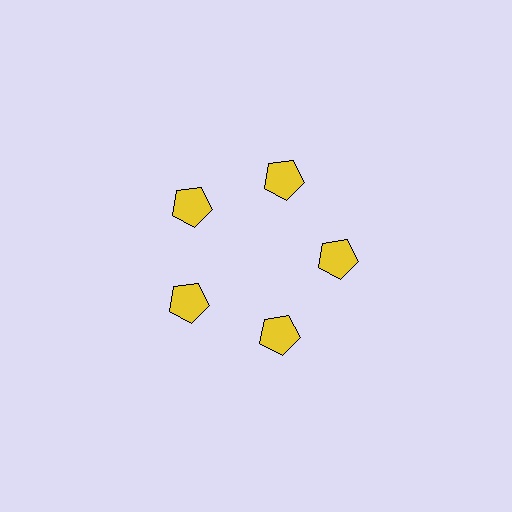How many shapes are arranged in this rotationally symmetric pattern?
There are 5 shapes, arranged in 5 groups of 1.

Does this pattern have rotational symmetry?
Yes, this pattern has 5-fold rotational symmetry. It looks the same after rotating 72 degrees around the center.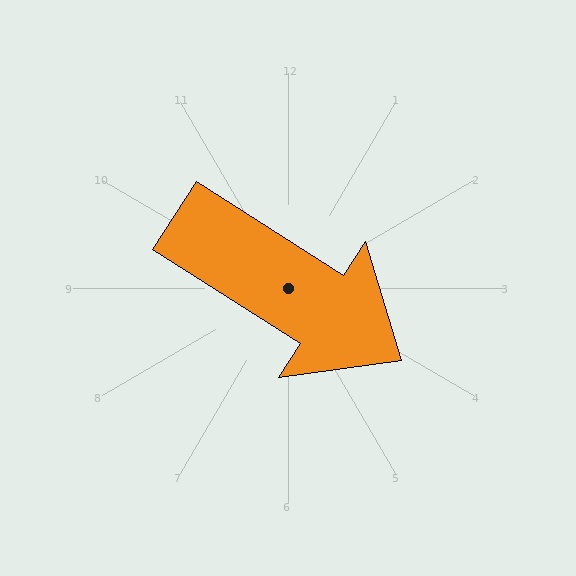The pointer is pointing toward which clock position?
Roughly 4 o'clock.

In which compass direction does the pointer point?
Southeast.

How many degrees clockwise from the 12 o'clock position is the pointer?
Approximately 123 degrees.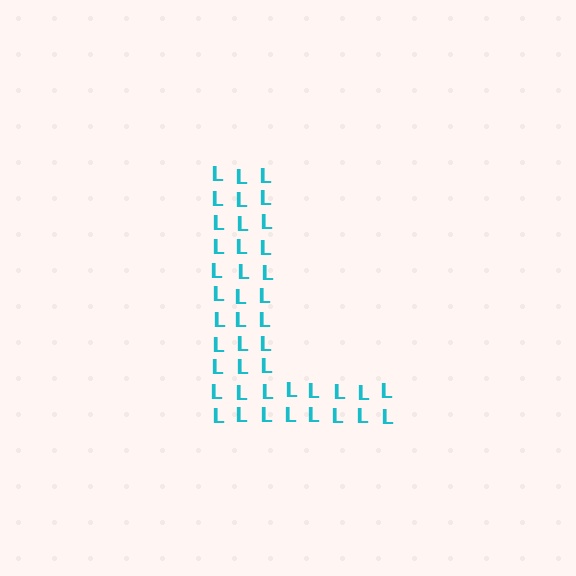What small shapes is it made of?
It is made of small letter L's.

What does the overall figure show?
The overall figure shows the letter L.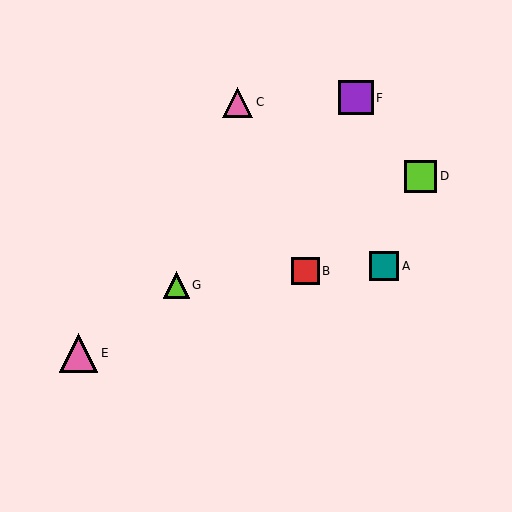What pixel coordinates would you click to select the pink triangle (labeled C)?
Click at (238, 102) to select the pink triangle C.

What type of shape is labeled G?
Shape G is a lime triangle.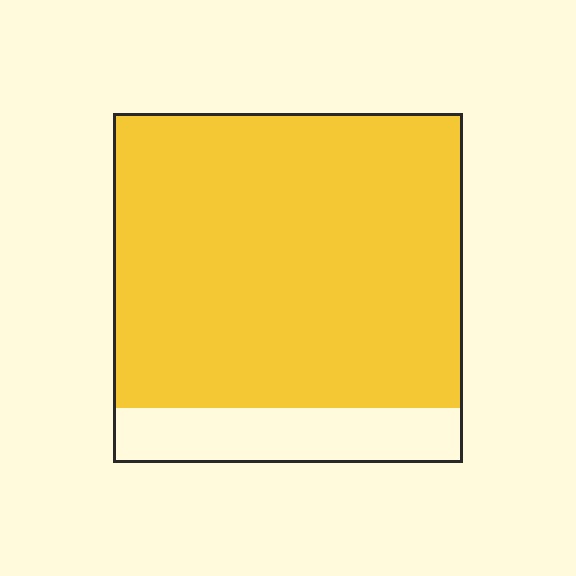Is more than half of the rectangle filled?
Yes.